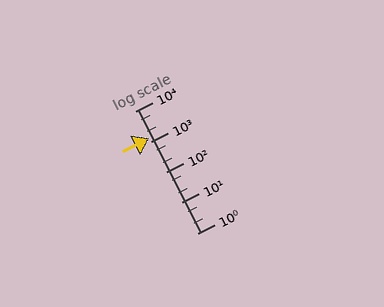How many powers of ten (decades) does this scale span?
The scale spans 4 decades, from 1 to 10000.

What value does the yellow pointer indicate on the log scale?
The pointer indicates approximately 1300.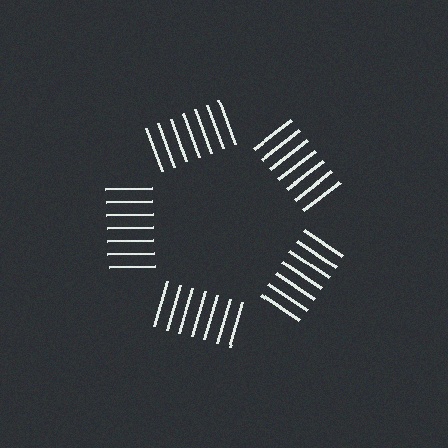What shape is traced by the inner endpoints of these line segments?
An illusory pentagon — the line segments terminate on its edges but no continuous stroke is drawn.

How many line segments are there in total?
35 — 7 along each of the 5 edges.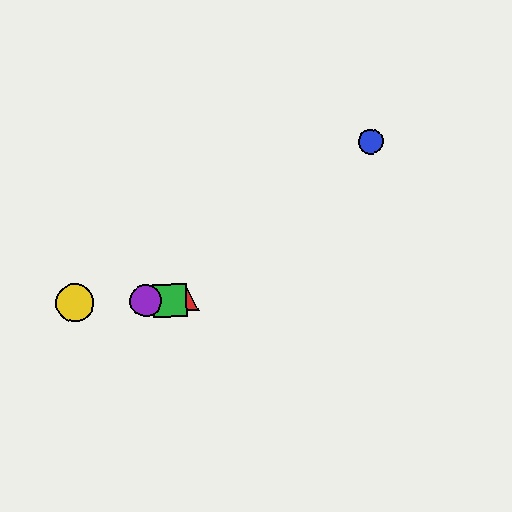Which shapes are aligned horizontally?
The red triangle, the green square, the yellow circle, the purple circle are aligned horizontally.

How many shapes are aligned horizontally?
4 shapes (the red triangle, the green square, the yellow circle, the purple circle) are aligned horizontally.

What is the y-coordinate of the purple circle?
The purple circle is at y≈301.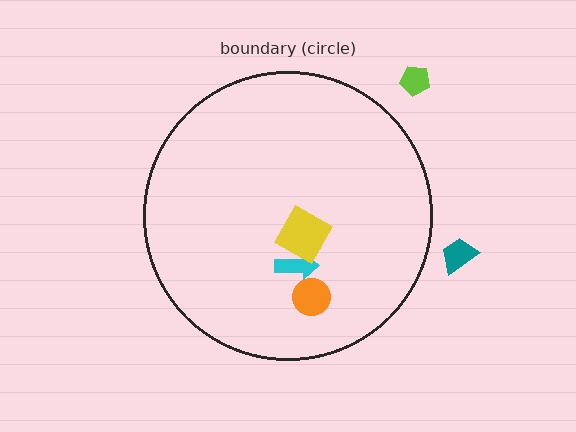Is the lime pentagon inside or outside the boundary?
Outside.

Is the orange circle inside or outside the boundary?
Inside.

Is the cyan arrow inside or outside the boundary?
Inside.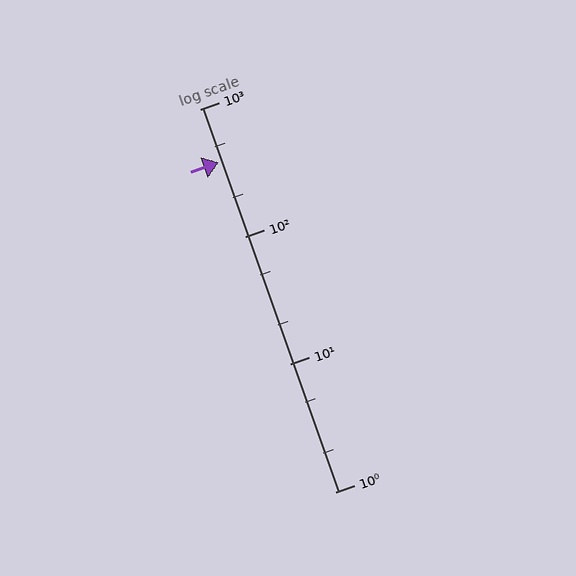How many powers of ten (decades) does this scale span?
The scale spans 3 decades, from 1 to 1000.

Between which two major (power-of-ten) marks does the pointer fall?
The pointer is between 100 and 1000.